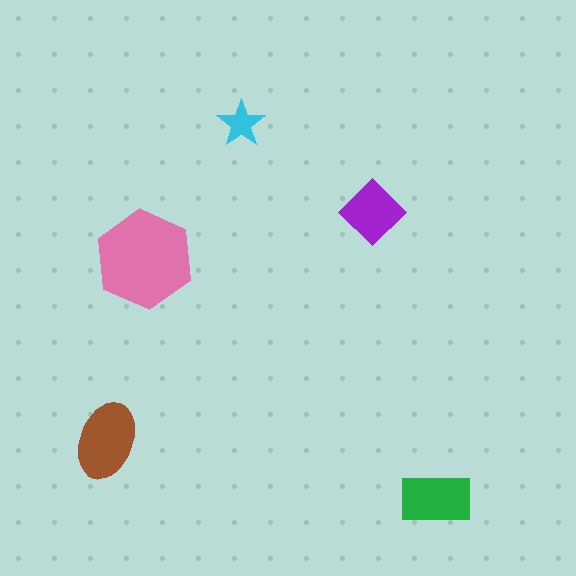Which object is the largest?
The pink hexagon.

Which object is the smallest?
The cyan star.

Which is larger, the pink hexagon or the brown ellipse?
The pink hexagon.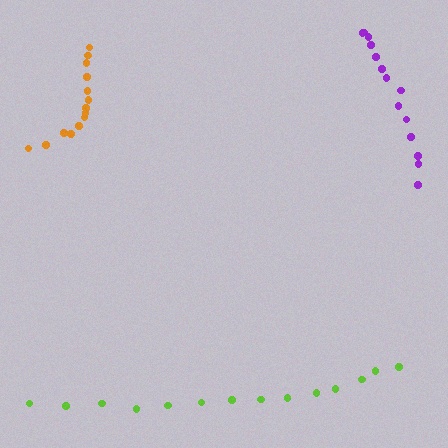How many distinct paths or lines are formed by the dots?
There are 3 distinct paths.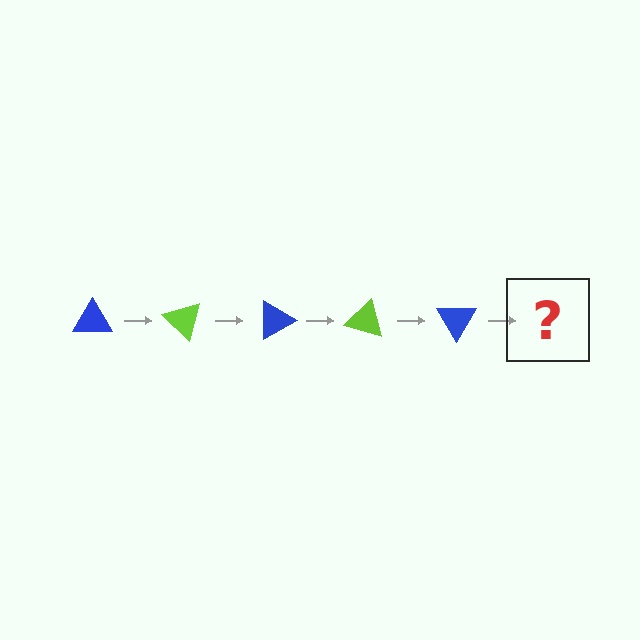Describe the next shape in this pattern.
It should be a lime triangle, rotated 225 degrees from the start.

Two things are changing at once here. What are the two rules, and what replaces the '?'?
The two rules are that it rotates 45 degrees each step and the color cycles through blue and lime. The '?' should be a lime triangle, rotated 225 degrees from the start.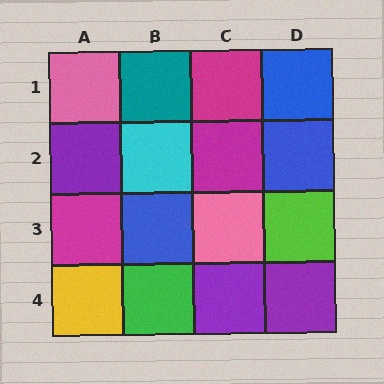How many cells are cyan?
1 cell is cyan.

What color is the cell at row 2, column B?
Cyan.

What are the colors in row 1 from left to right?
Pink, teal, magenta, blue.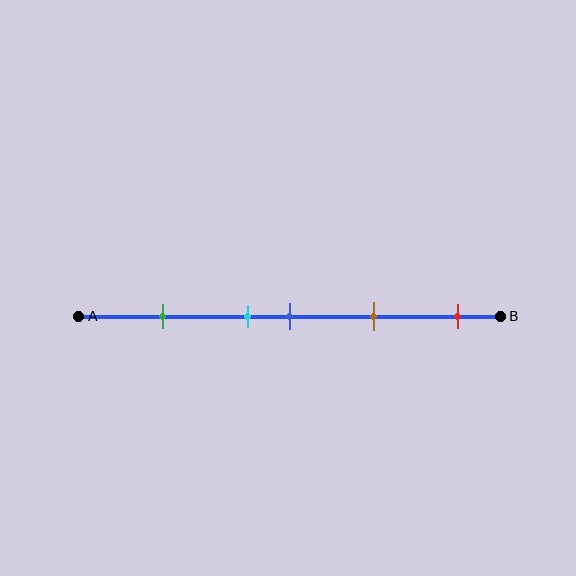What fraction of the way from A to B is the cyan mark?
The cyan mark is approximately 40% (0.4) of the way from A to B.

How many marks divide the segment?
There are 5 marks dividing the segment.